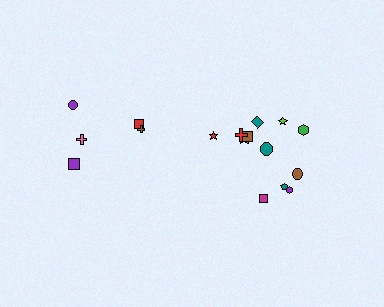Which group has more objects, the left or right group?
The right group.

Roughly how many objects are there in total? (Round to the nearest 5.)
Roughly 15 objects in total.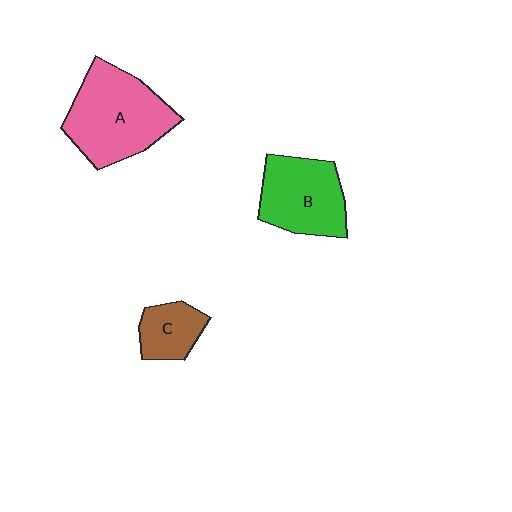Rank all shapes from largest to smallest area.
From largest to smallest: A (pink), B (green), C (brown).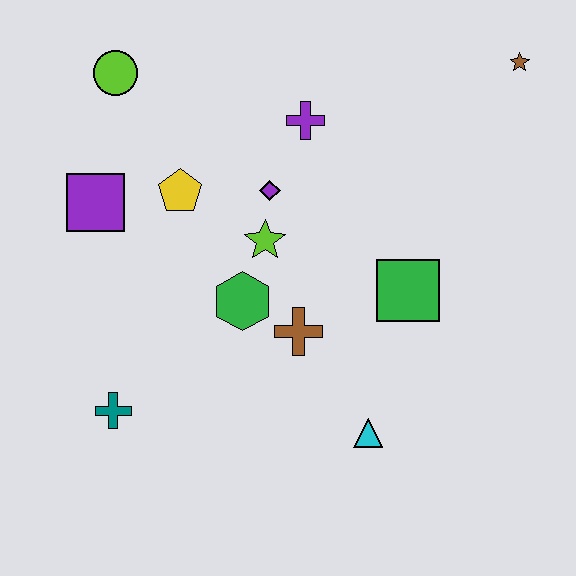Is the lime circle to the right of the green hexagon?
No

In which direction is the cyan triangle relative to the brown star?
The cyan triangle is below the brown star.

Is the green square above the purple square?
No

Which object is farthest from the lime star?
The brown star is farthest from the lime star.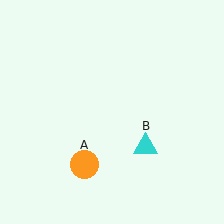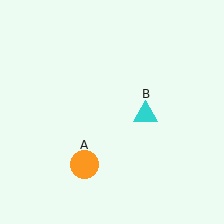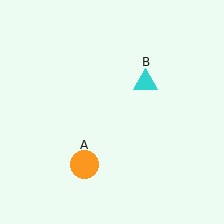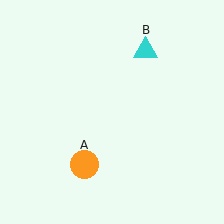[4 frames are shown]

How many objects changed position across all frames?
1 object changed position: cyan triangle (object B).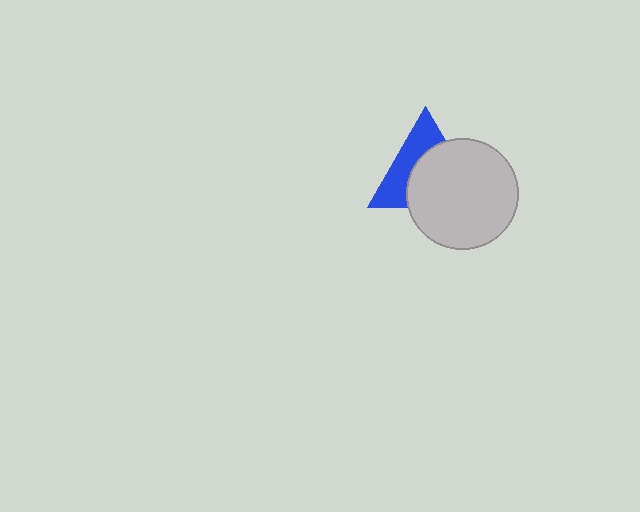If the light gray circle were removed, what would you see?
You would see the complete blue triangle.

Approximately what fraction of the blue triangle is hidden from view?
Roughly 57% of the blue triangle is hidden behind the light gray circle.